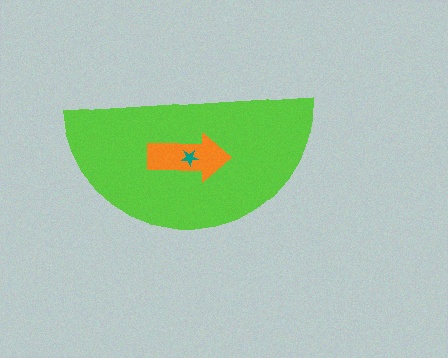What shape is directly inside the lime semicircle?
The orange arrow.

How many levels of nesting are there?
3.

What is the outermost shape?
The lime semicircle.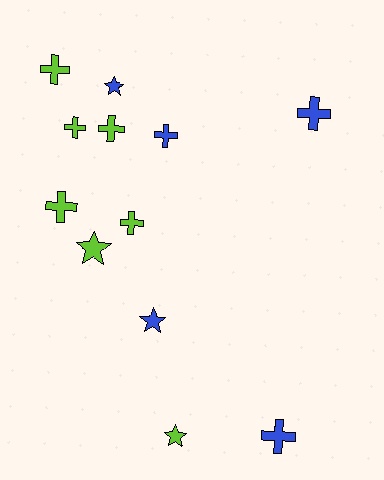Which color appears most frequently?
Lime, with 7 objects.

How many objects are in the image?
There are 12 objects.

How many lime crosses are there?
There are 5 lime crosses.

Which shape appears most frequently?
Cross, with 8 objects.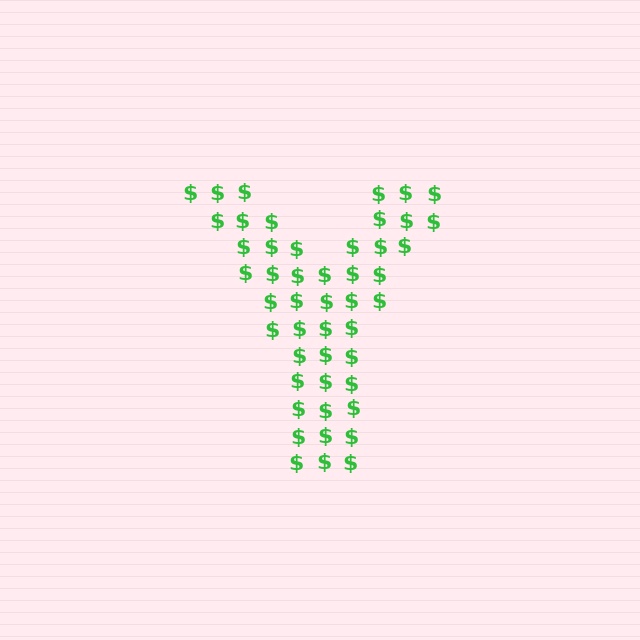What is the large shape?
The large shape is the letter Y.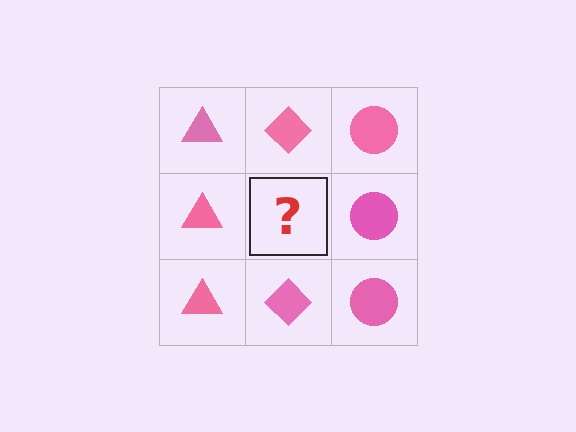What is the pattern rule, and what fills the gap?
The rule is that each column has a consistent shape. The gap should be filled with a pink diamond.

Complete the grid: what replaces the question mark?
The question mark should be replaced with a pink diamond.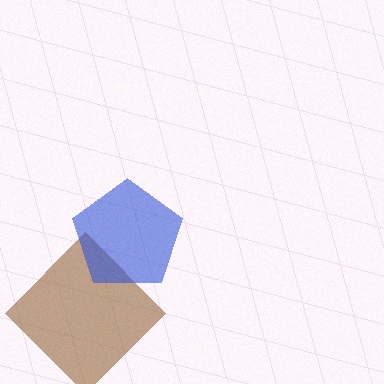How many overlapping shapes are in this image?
There are 2 overlapping shapes in the image.